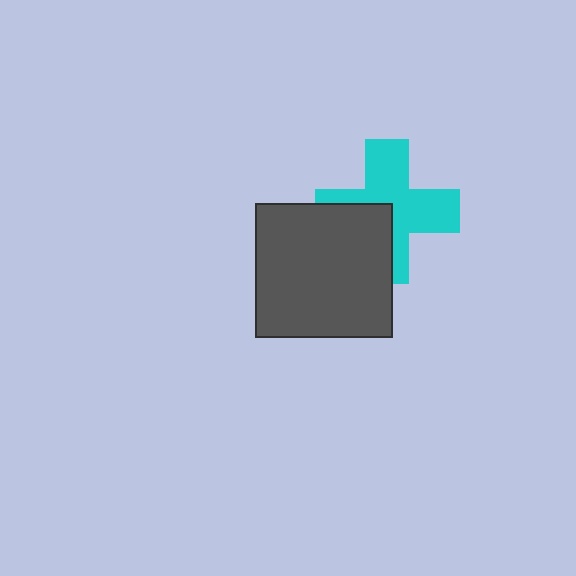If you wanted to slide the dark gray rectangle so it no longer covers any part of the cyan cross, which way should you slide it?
Slide it toward the lower-left — that is the most direct way to separate the two shapes.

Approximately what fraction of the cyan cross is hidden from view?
Roughly 35% of the cyan cross is hidden behind the dark gray rectangle.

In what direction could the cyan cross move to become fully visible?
The cyan cross could move toward the upper-right. That would shift it out from behind the dark gray rectangle entirely.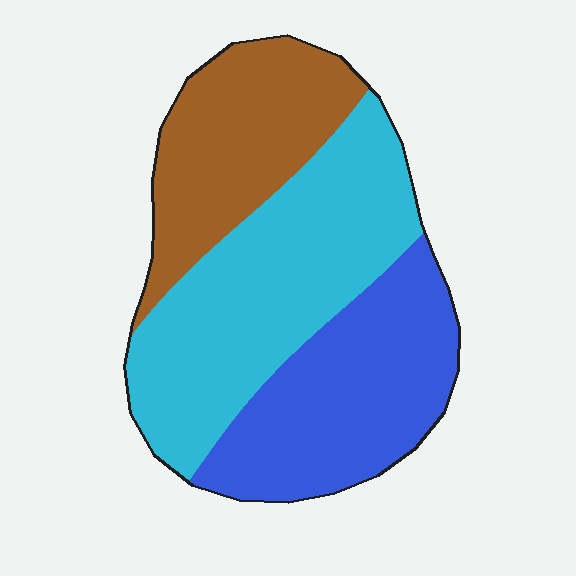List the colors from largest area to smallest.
From largest to smallest: cyan, blue, brown.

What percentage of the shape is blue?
Blue covers 32% of the shape.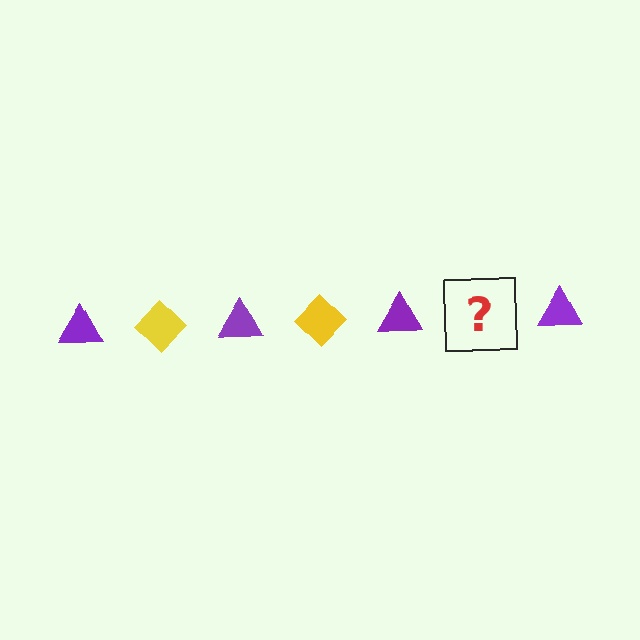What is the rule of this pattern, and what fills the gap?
The rule is that the pattern alternates between purple triangle and yellow diamond. The gap should be filled with a yellow diamond.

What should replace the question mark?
The question mark should be replaced with a yellow diamond.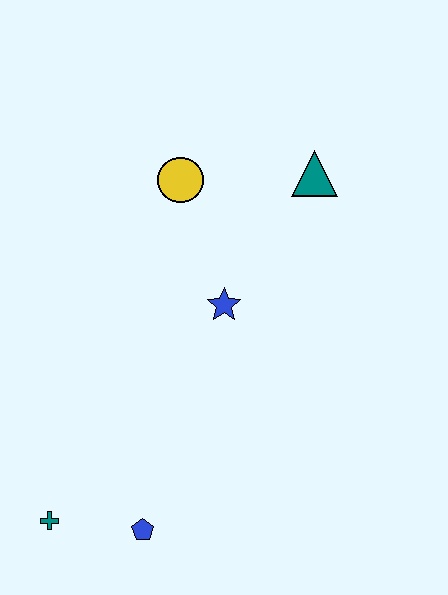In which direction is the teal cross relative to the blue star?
The teal cross is below the blue star.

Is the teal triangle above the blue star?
Yes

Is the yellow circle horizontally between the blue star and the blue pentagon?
Yes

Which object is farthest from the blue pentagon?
The teal triangle is farthest from the blue pentagon.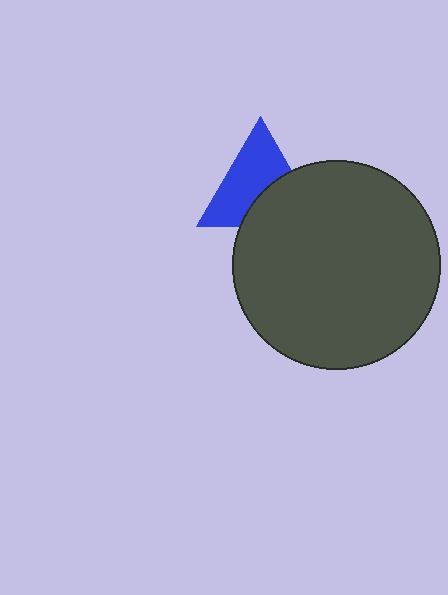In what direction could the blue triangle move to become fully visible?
The blue triangle could move up. That would shift it out from behind the dark gray circle entirely.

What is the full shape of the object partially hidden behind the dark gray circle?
The partially hidden object is a blue triangle.